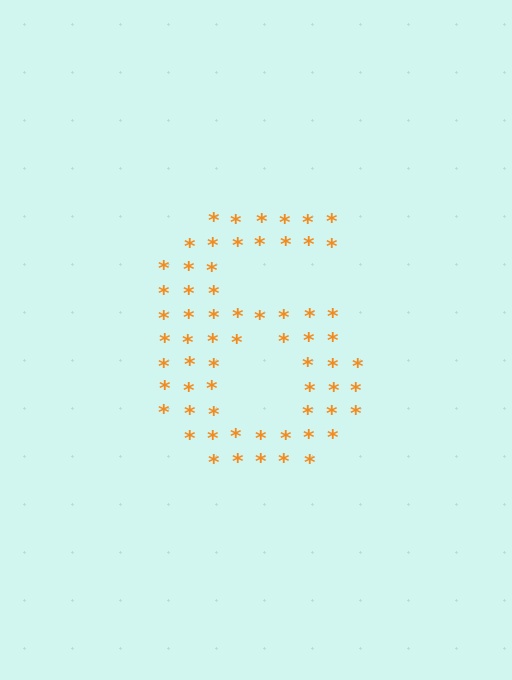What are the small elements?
The small elements are asterisks.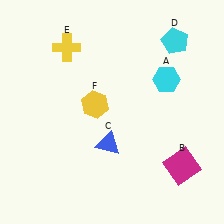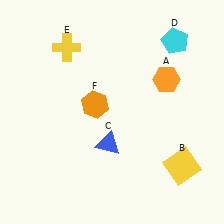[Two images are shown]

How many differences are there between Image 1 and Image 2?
There are 3 differences between the two images.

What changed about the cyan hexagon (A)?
In Image 1, A is cyan. In Image 2, it changed to orange.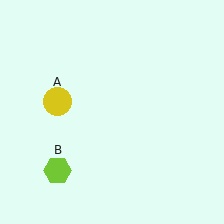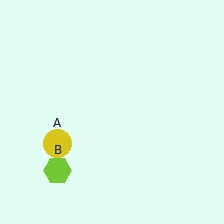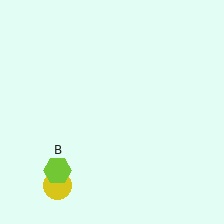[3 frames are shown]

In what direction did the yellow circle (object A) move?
The yellow circle (object A) moved down.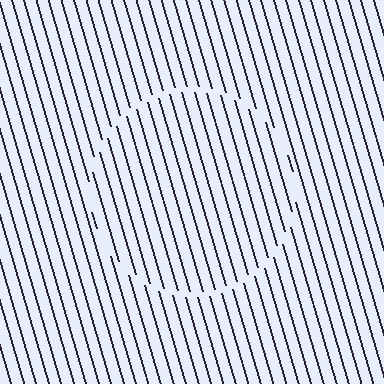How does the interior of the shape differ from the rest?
The interior of the shape contains the same grating, shifted by half a period — the contour is defined by the phase discontinuity where line-ends from the inner and outer gratings abut.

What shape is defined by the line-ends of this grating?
An illusory circle. The interior of the shape contains the same grating, shifted by half a period — the contour is defined by the phase discontinuity where line-ends from the inner and outer gratings abut.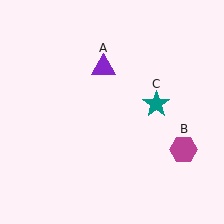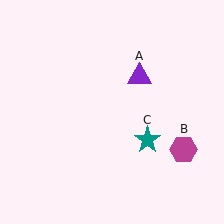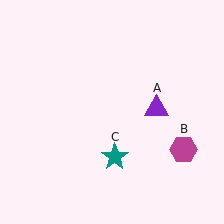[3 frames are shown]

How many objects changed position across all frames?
2 objects changed position: purple triangle (object A), teal star (object C).